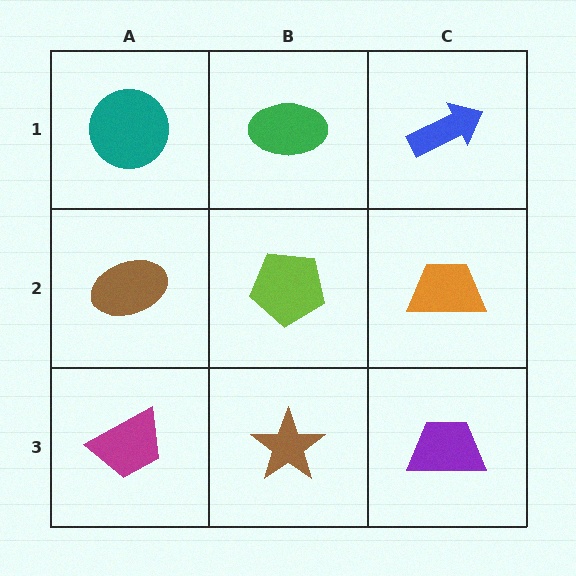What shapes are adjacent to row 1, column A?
A brown ellipse (row 2, column A), a green ellipse (row 1, column B).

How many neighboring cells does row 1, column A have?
2.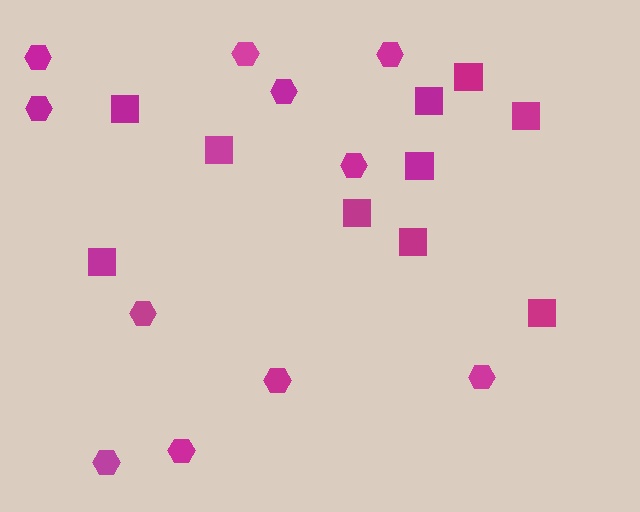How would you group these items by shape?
There are 2 groups: one group of squares (10) and one group of hexagons (11).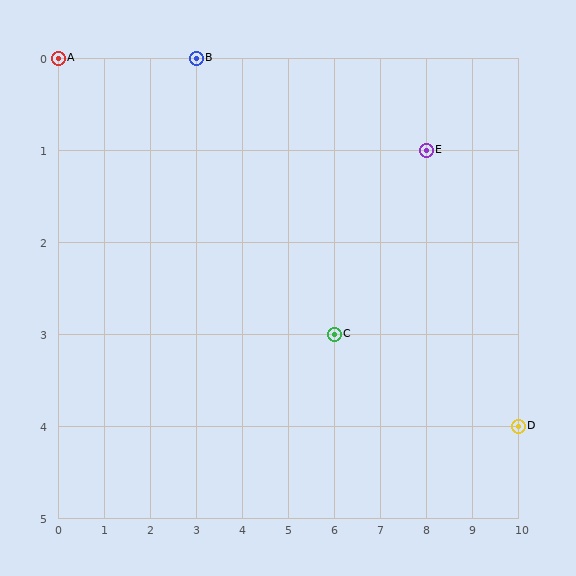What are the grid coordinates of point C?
Point C is at grid coordinates (6, 3).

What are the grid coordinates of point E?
Point E is at grid coordinates (8, 1).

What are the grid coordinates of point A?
Point A is at grid coordinates (0, 0).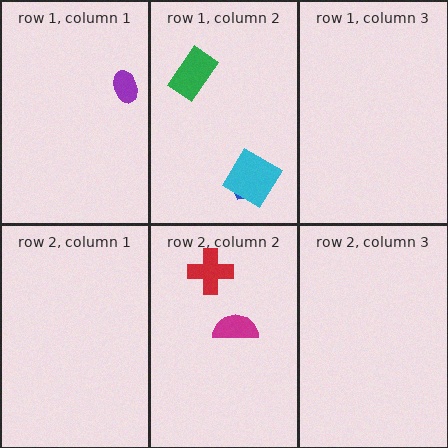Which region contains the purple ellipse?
The row 1, column 1 region.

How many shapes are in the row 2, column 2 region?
2.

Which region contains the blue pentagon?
The row 1, column 2 region.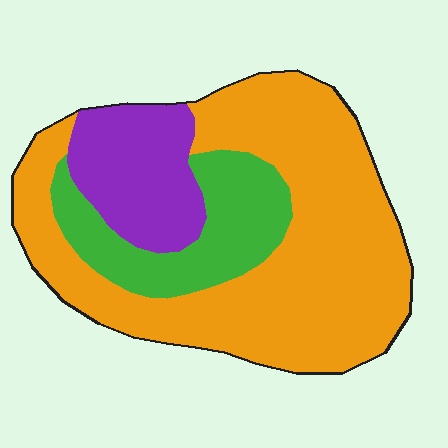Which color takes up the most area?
Orange, at roughly 60%.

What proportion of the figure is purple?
Purple takes up less than a quarter of the figure.